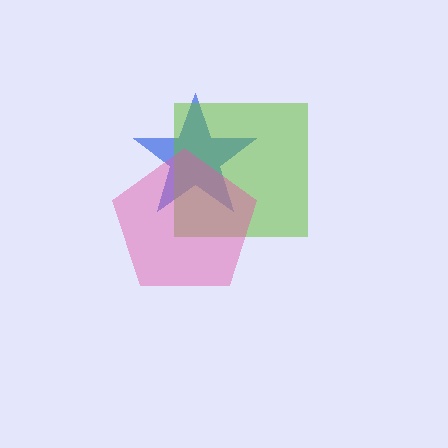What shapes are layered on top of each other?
The layered shapes are: a blue star, a lime square, a pink pentagon.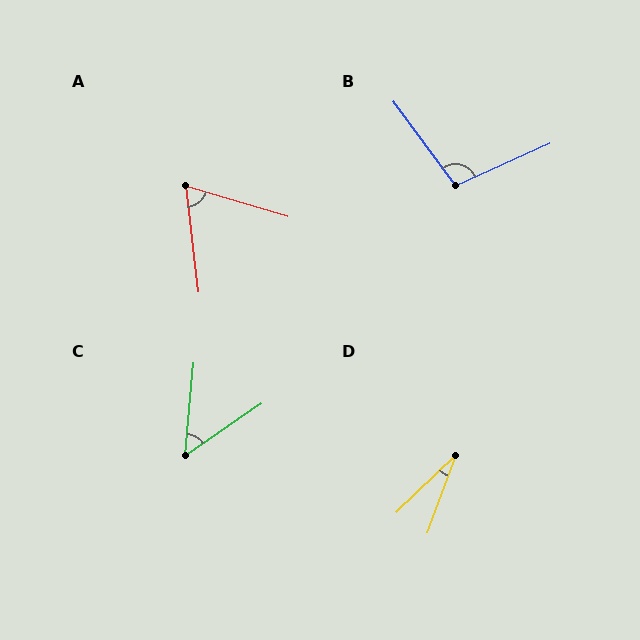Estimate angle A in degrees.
Approximately 67 degrees.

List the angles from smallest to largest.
D (26°), C (50°), A (67°), B (102°).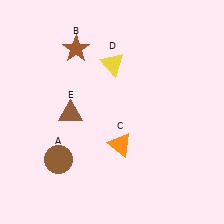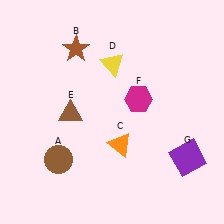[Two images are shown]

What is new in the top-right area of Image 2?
A magenta hexagon (F) was added in the top-right area of Image 2.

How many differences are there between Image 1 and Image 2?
There are 2 differences between the two images.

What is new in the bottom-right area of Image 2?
A purple square (G) was added in the bottom-right area of Image 2.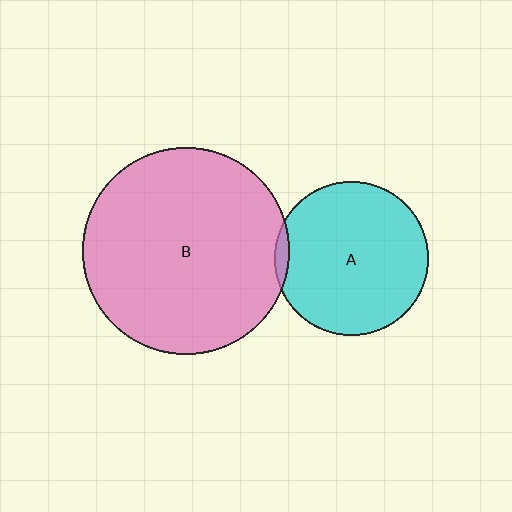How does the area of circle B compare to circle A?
Approximately 1.8 times.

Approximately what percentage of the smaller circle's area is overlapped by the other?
Approximately 5%.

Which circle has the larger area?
Circle B (pink).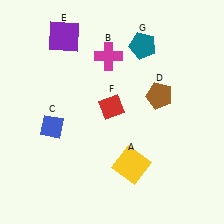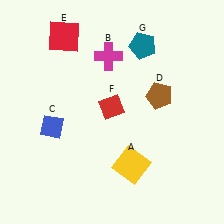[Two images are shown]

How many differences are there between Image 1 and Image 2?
There is 1 difference between the two images.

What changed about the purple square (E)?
In Image 1, E is purple. In Image 2, it changed to red.